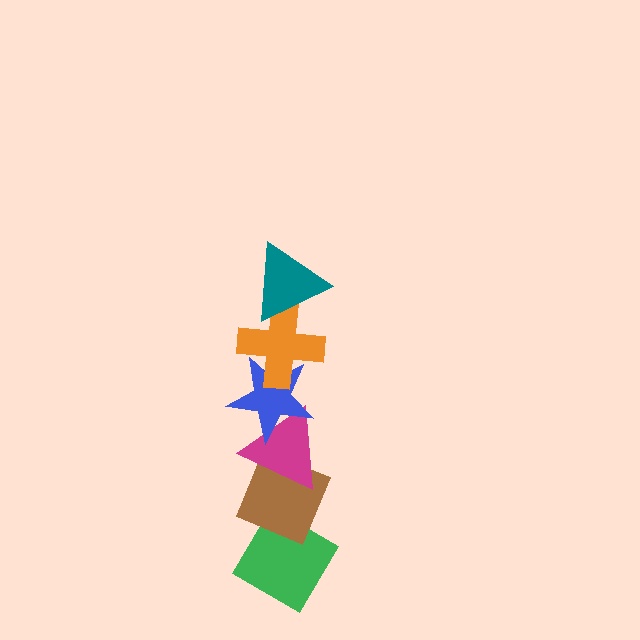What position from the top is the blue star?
The blue star is 3rd from the top.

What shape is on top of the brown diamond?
The magenta triangle is on top of the brown diamond.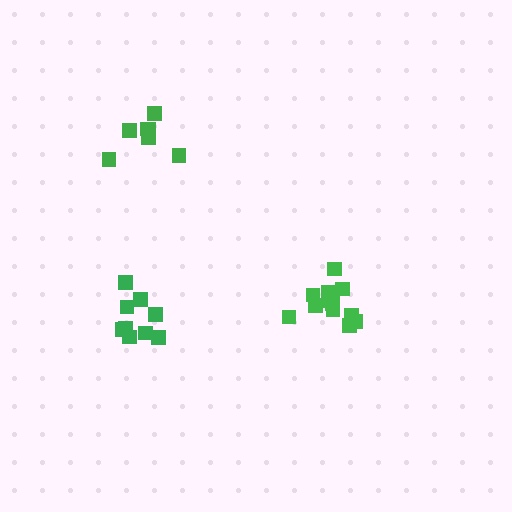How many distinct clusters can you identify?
There are 3 distinct clusters.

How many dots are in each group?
Group 1: 7 dots, Group 2: 9 dots, Group 3: 13 dots (29 total).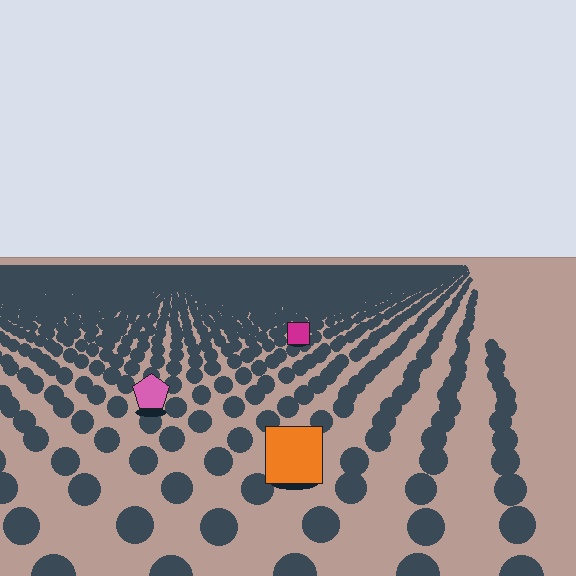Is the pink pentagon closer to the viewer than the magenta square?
Yes. The pink pentagon is closer — you can tell from the texture gradient: the ground texture is coarser near it.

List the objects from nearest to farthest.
From nearest to farthest: the orange square, the pink pentagon, the magenta square.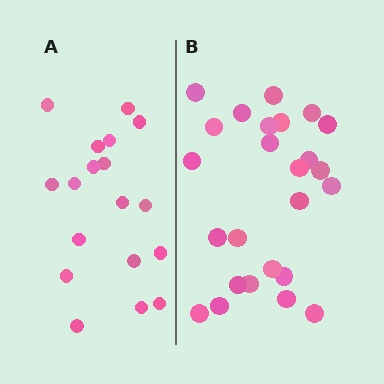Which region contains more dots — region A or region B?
Region B (the right region) has more dots.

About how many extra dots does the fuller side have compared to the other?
Region B has roughly 8 or so more dots than region A.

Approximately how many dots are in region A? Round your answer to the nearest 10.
About 20 dots. (The exact count is 18, which rounds to 20.)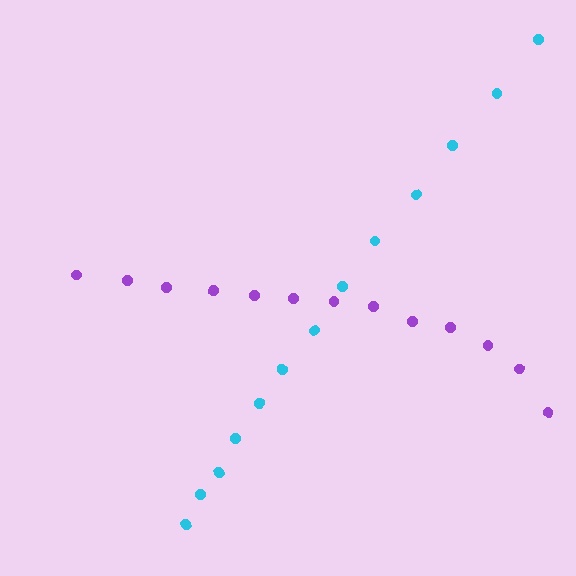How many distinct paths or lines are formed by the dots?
There are 2 distinct paths.